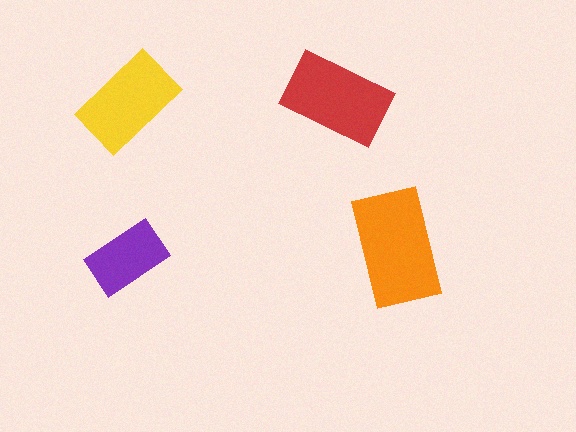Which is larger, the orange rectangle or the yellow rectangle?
The orange one.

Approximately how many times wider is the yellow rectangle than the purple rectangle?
About 1.5 times wider.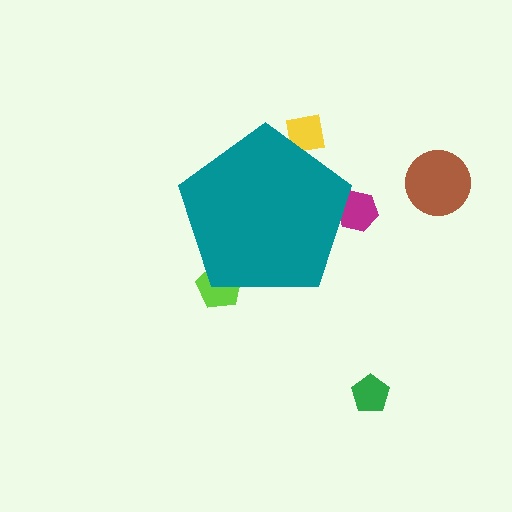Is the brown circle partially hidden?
No, the brown circle is fully visible.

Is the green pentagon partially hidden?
No, the green pentagon is fully visible.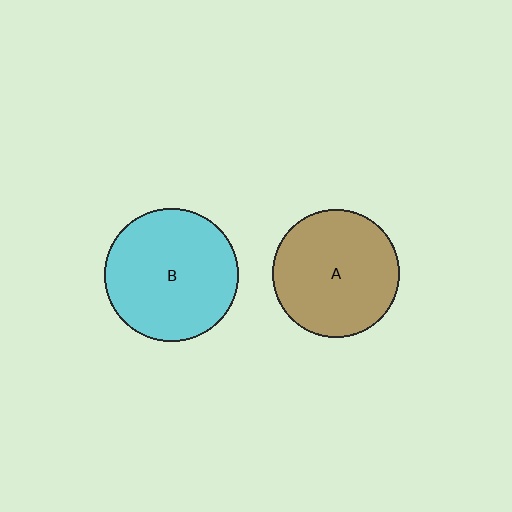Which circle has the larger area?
Circle B (cyan).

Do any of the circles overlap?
No, none of the circles overlap.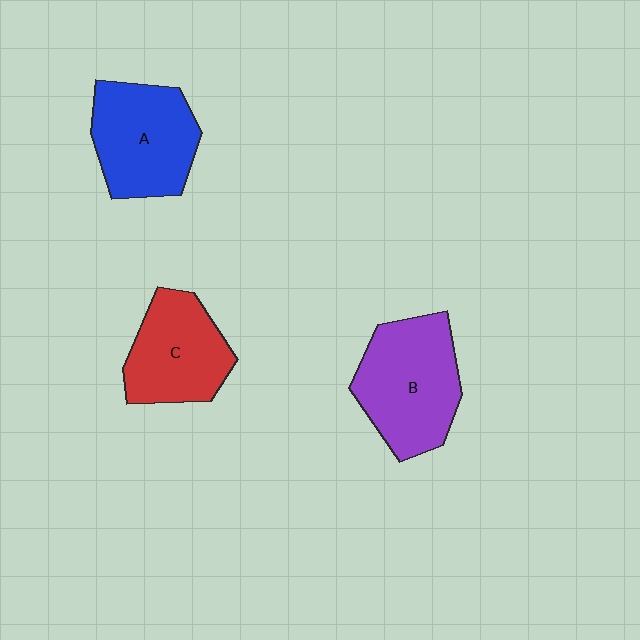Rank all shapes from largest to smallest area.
From largest to smallest: B (purple), A (blue), C (red).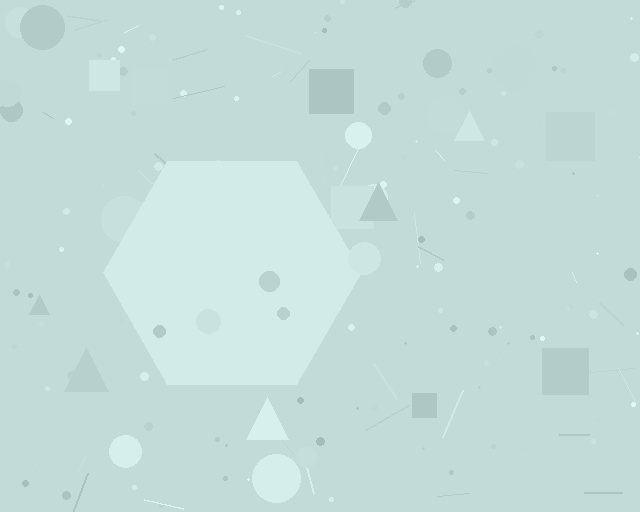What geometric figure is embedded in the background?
A hexagon is embedded in the background.